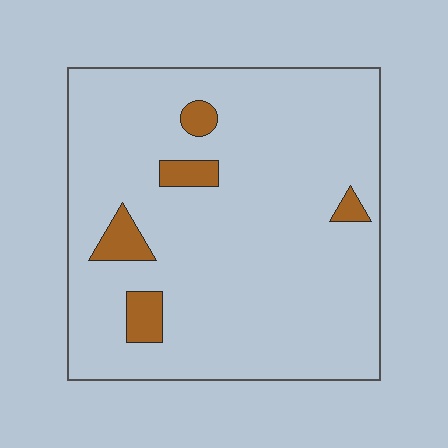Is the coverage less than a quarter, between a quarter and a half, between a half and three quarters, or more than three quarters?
Less than a quarter.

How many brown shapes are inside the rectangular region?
5.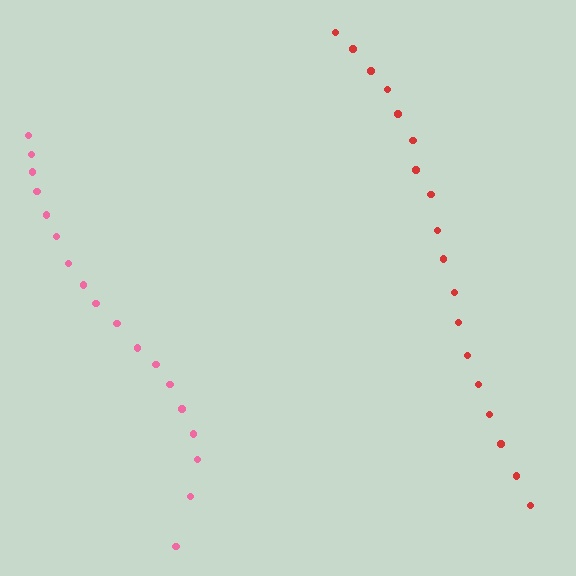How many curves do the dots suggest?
There are 2 distinct paths.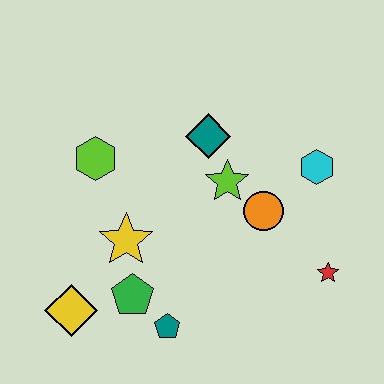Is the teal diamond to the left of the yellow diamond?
No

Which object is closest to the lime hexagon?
The yellow star is closest to the lime hexagon.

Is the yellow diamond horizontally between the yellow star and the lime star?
No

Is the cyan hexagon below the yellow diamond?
No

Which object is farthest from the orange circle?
The yellow diamond is farthest from the orange circle.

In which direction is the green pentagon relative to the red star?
The green pentagon is to the left of the red star.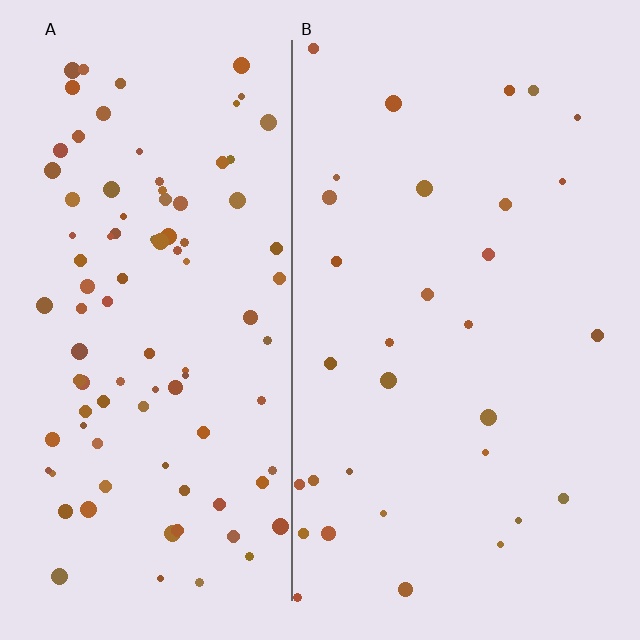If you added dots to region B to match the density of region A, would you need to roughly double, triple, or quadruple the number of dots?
Approximately triple.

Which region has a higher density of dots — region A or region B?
A (the left).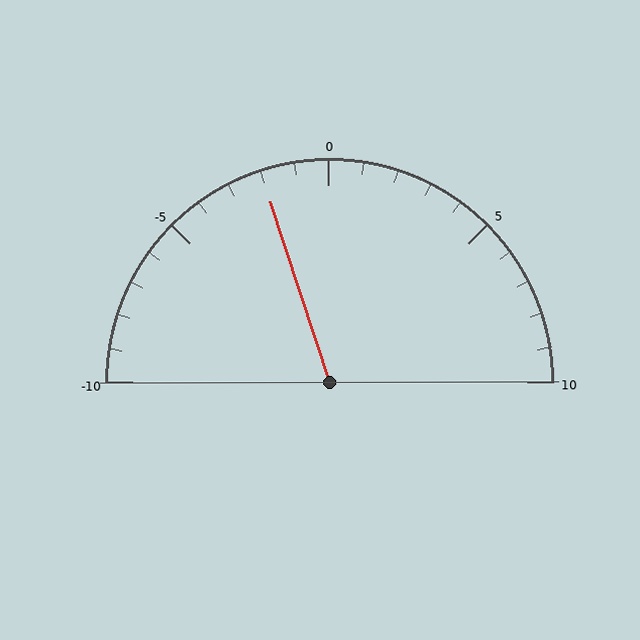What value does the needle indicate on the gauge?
The needle indicates approximately -2.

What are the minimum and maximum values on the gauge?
The gauge ranges from -10 to 10.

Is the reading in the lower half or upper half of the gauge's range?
The reading is in the lower half of the range (-10 to 10).